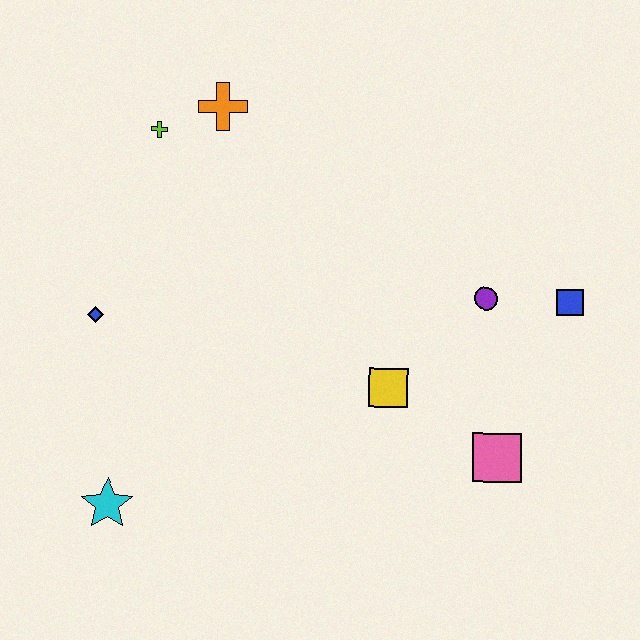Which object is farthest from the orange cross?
The pink square is farthest from the orange cross.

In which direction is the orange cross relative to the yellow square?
The orange cross is above the yellow square.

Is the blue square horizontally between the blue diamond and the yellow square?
No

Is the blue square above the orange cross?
No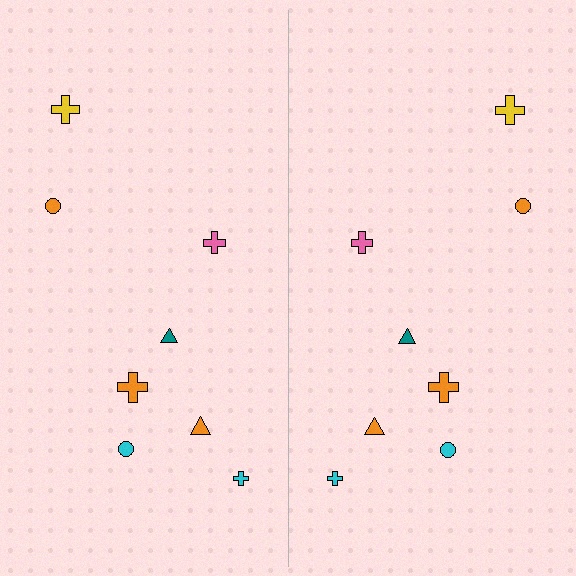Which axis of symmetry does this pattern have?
The pattern has a vertical axis of symmetry running through the center of the image.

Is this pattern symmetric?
Yes, this pattern has bilateral (reflection) symmetry.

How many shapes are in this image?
There are 16 shapes in this image.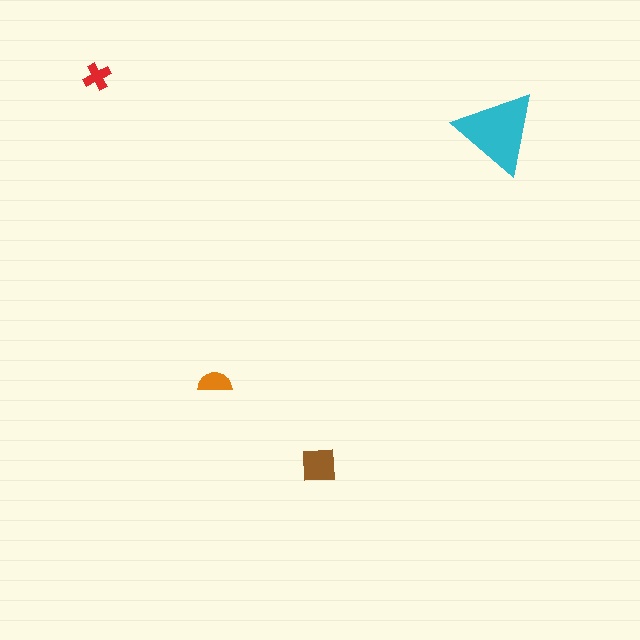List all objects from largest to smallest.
The cyan triangle, the brown square, the orange semicircle, the red cross.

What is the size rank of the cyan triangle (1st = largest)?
1st.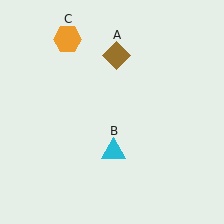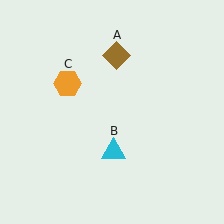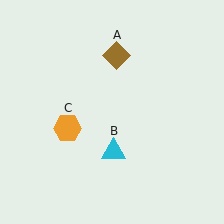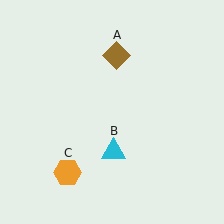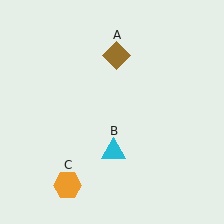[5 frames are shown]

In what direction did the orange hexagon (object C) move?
The orange hexagon (object C) moved down.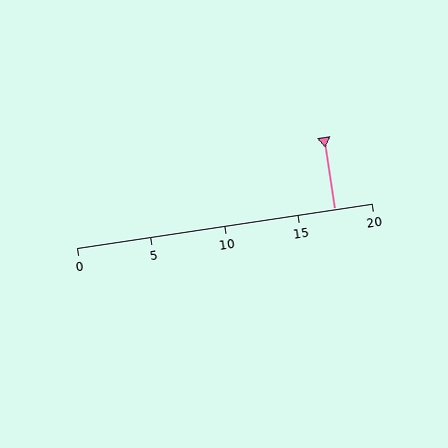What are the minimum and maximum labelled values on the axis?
The axis runs from 0 to 20.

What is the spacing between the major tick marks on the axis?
The major ticks are spaced 5 apart.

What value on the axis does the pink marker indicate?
The marker indicates approximately 17.5.